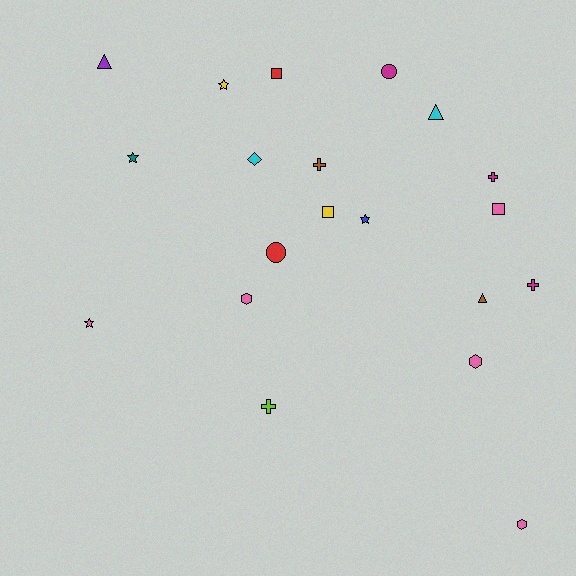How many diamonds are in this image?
There is 1 diamond.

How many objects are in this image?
There are 20 objects.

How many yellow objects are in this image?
There are 2 yellow objects.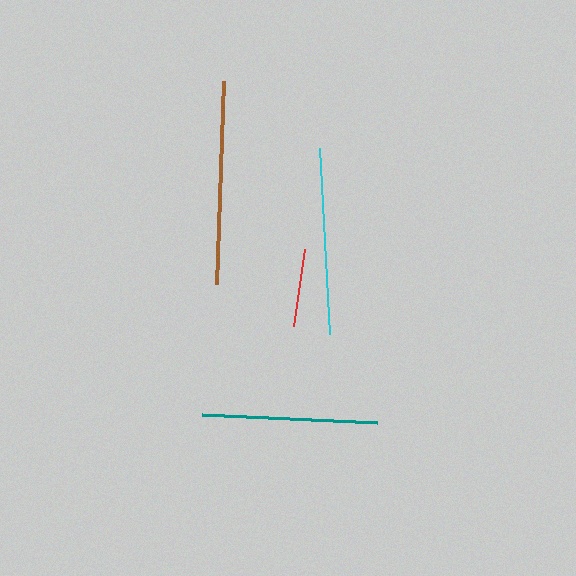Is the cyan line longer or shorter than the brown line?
The brown line is longer than the cyan line.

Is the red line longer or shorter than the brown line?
The brown line is longer than the red line.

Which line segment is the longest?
The brown line is the longest at approximately 203 pixels.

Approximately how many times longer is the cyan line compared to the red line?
The cyan line is approximately 2.4 times the length of the red line.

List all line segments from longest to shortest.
From longest to shortest: brown, cyan, teal, red.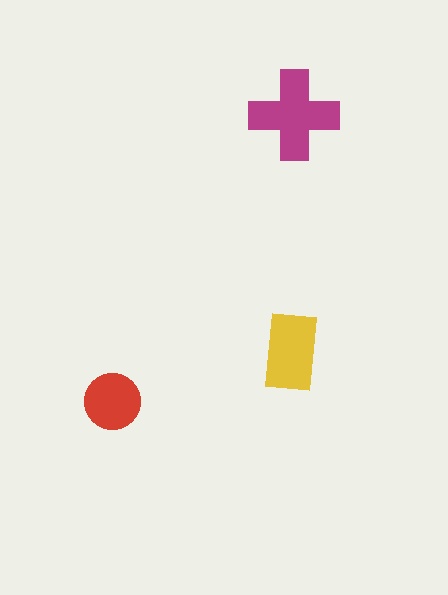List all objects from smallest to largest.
The red circle, the yellow rectangle, the magenta cross.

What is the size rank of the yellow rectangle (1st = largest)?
2nd.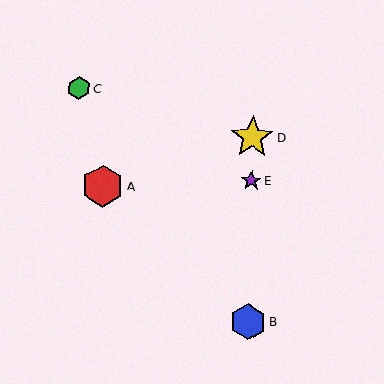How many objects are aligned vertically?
3 objects (B, D, E) are aligned vertically.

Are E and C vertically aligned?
No, E is at x≈251 and C is at x≈79.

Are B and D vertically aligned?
Yes, both are at x≈248.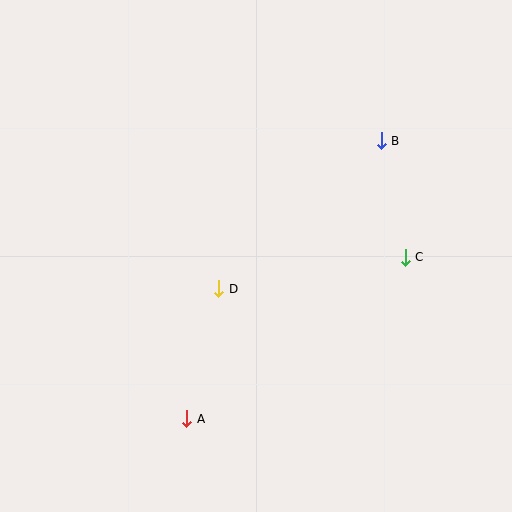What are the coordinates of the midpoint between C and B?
The midpoint between C and B is at (393, 199).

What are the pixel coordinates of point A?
Point A is at (187, 419).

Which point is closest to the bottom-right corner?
Point C is closest to the bottom-right corner.